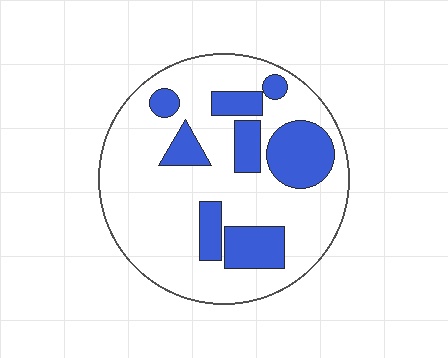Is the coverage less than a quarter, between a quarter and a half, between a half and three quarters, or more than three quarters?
Between a quarter and a half.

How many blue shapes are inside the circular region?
8.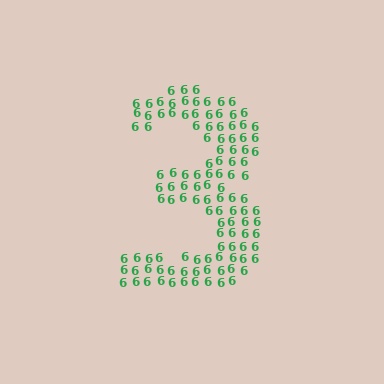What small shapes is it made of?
It is made of small digit 6's.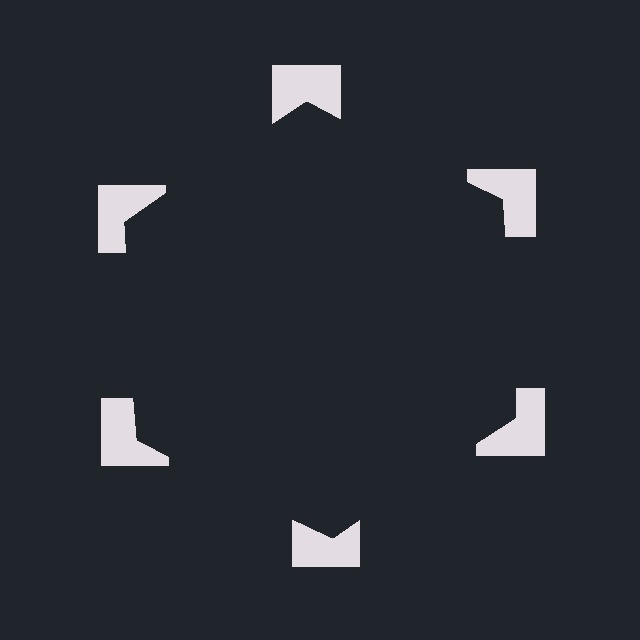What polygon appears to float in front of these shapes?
An illusory hexagon — its edges are inferred from the aligned wedge cuts in the notched squares, not physically drawn.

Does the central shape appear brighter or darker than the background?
It typically appears slightly darker than the background, even though no actual brightness change is drawn.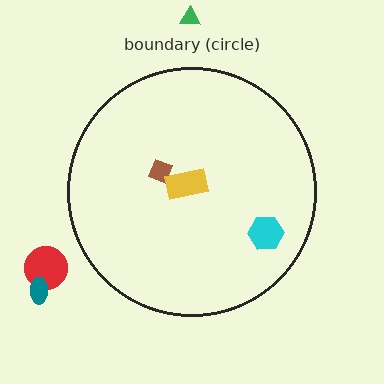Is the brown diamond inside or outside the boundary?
Inside.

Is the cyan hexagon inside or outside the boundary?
Inside.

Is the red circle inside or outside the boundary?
Outside.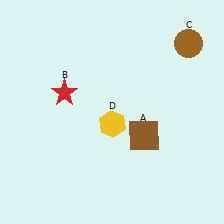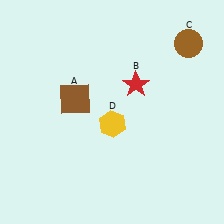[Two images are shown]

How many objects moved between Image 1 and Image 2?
2 objects moved between the two images.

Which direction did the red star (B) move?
The red star (B) moved right.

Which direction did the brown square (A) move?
The brown square (A) moved left.